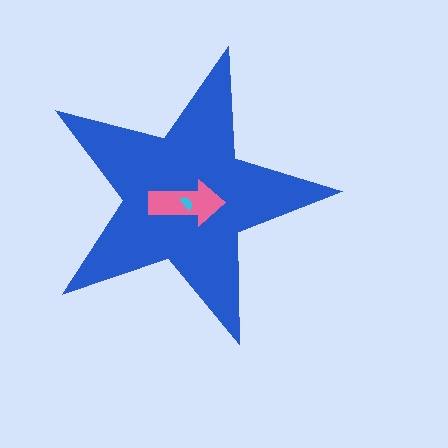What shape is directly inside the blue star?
The pink arrow.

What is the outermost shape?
The blue star.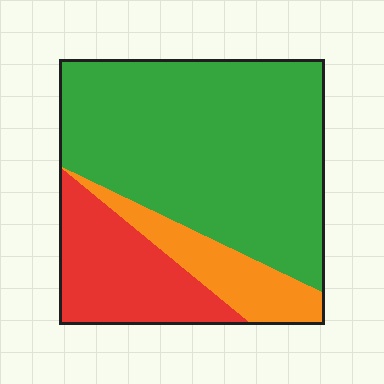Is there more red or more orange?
Red.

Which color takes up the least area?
Orange, at roughly 15%.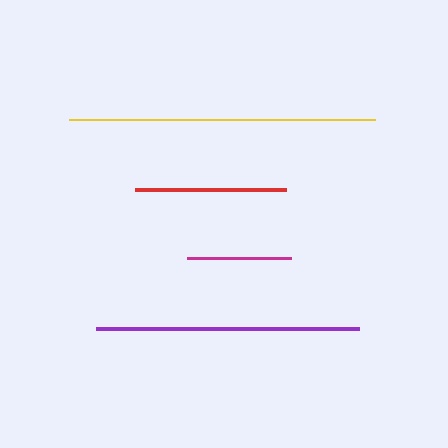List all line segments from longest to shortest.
From longest to shortest: yellow, purple, red, magenta.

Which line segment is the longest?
The yellow line is the longest at approximately 306 pixels.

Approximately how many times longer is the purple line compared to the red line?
The purple line is approximately 1.7 times the length of the red line.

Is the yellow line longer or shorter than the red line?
The yellow line is longer than the red line.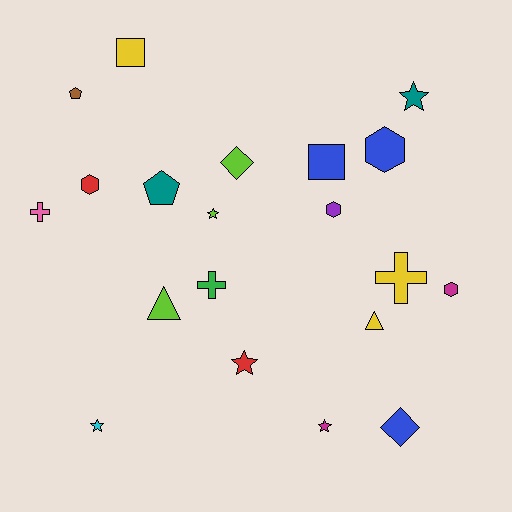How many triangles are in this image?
There are 2 triangles.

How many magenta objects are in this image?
There are 2 magenta objects.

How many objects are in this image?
There are 20 objects.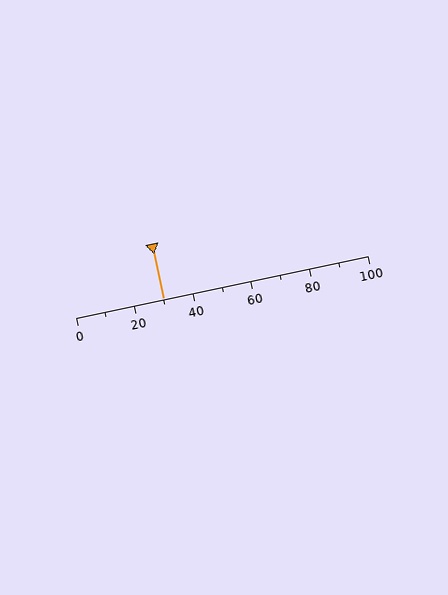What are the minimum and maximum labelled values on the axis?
The axis runs from 0 to 100.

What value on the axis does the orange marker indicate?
The marker indicates approximately 30.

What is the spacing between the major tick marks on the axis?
The major ticks are spaced 20 apart.